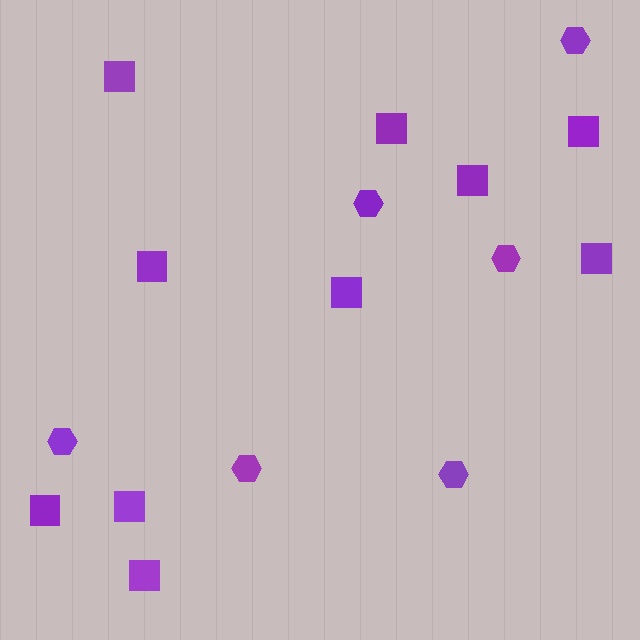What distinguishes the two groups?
There are 2 groups: one group of hexagons (6) and one group of squares (10).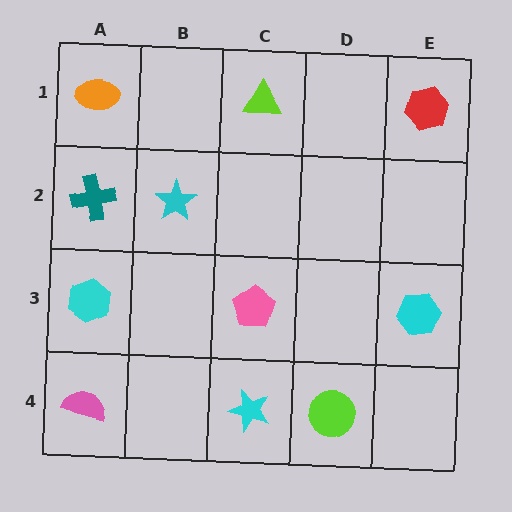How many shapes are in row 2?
2 shapes.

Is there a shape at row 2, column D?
No, that cell is empty.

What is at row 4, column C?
A cyan star.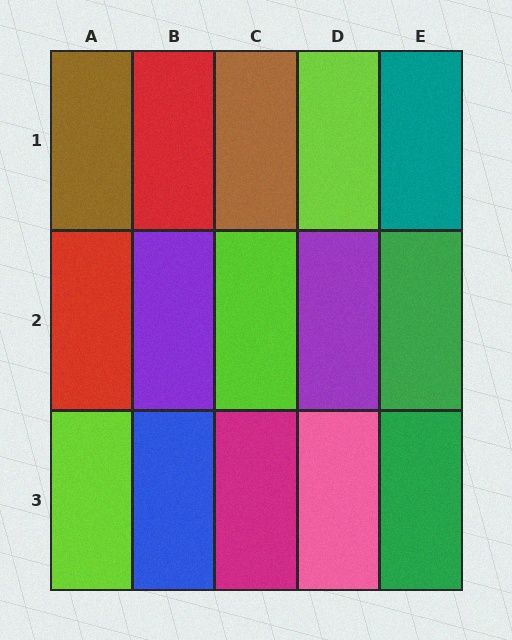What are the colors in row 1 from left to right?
Brown, red, brown, lime, teal.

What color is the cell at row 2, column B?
Purple.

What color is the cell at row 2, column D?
Purple.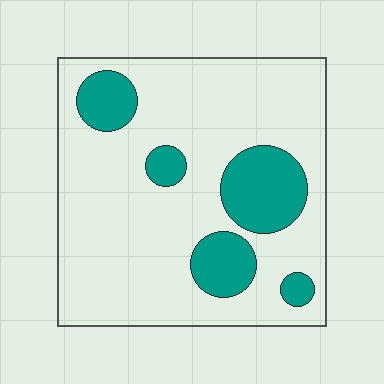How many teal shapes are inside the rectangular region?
5.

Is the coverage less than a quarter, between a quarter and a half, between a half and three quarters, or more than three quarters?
Less than a quarter.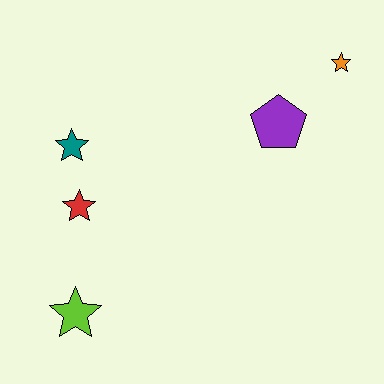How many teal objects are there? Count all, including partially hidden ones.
There is 1 teal object.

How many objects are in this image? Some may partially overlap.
There are 5 objects.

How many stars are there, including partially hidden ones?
There are 4 stars.